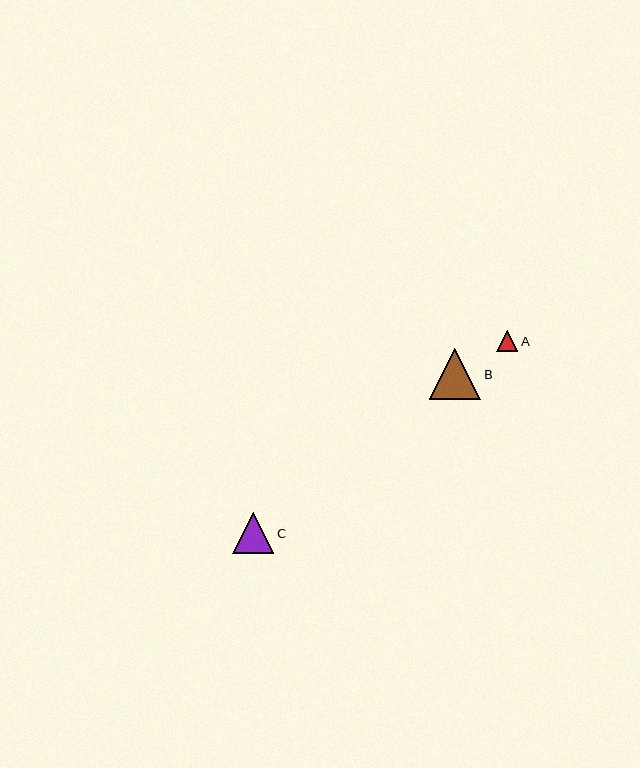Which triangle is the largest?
Triangle B is the largest with a size of approximately 51 pixels.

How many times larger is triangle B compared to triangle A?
Triangle B is approximately 2.4 times the size of triangle A.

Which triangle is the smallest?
Triangle A is the smallest with a size of approximately 21 pixels.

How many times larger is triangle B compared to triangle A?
Triangle B is approximately 2.4 times the size of triangle A.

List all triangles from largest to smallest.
From largest to smallest: B, C, A.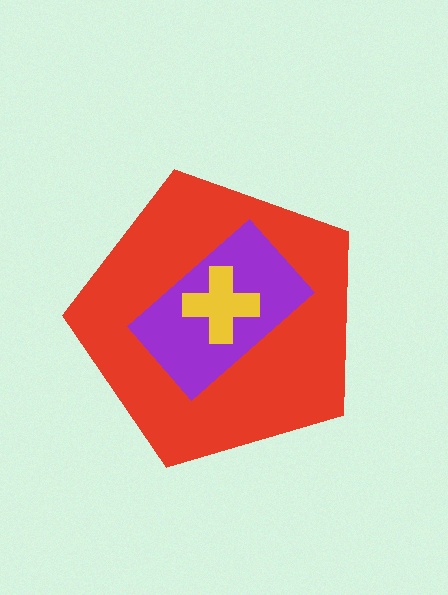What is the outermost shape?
The red pentagon.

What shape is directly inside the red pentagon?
The purple rectangle.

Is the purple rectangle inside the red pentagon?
Yes.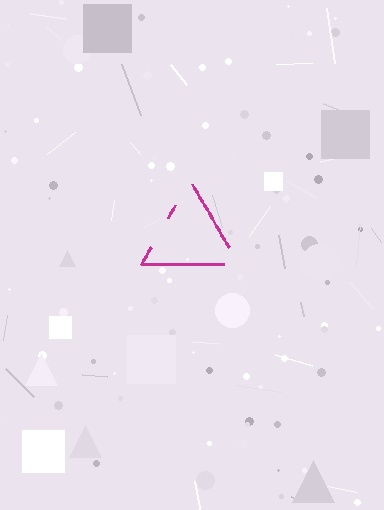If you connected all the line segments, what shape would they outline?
They would outline a triangle.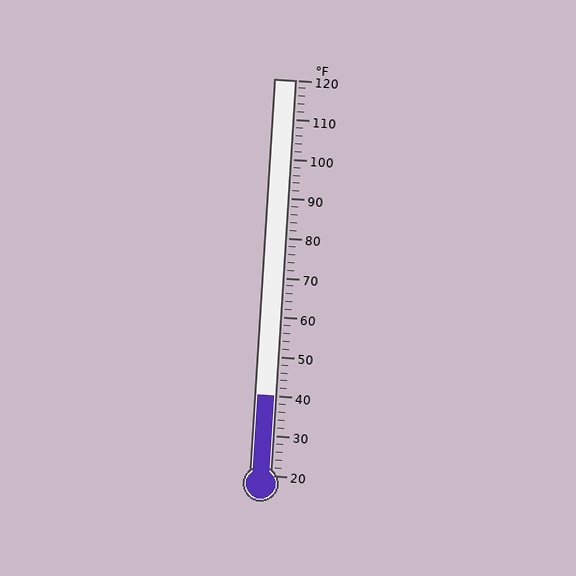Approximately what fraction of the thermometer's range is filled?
The thermometer is filled to approximately 20% of its range.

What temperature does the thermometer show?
The thermometer shows approximately 40°F.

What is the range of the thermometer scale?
The thermometer scale ranges from 20°F to 120°F.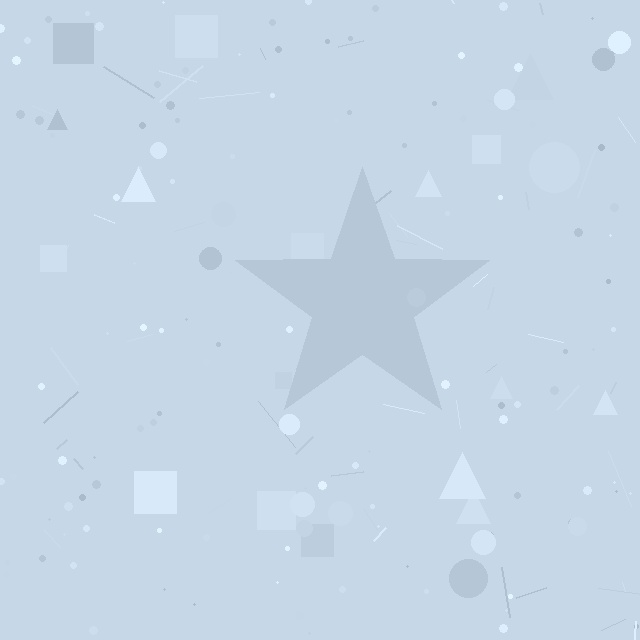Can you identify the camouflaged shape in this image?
The camouflaged shape is a star.